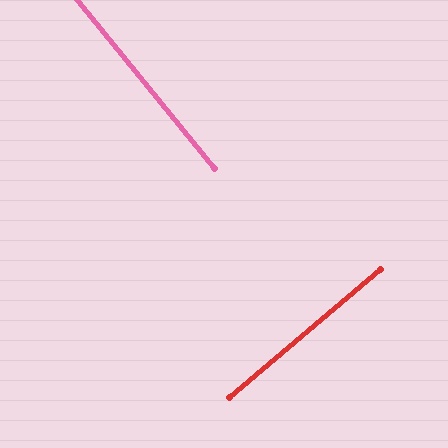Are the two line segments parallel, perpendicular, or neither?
Perpendicular — they meet at approximately 88°.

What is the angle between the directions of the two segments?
Approximately 88 degrees.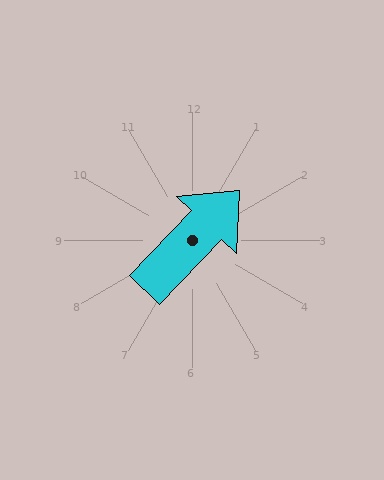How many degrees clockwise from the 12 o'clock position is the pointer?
Approximately 43 degrees.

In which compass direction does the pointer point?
Northeast.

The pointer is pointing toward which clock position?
Roughly 1 o'clock.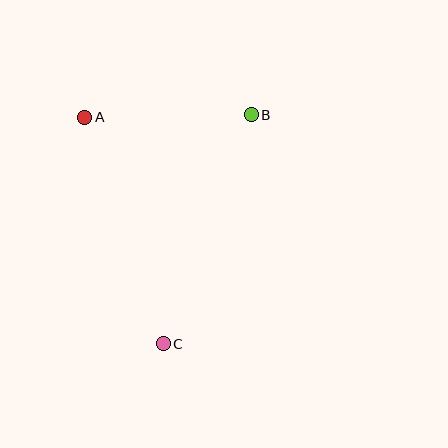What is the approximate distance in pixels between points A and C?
The distance between A and C is approximately 240 pixels.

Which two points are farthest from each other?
Points B and C are farthest from each other.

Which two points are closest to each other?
Points A and B are closest to each other.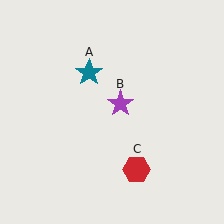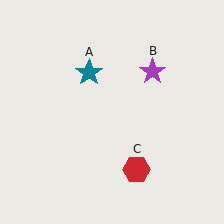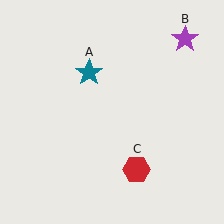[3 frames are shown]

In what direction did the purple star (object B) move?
The purple star (object B) moved up and to the right.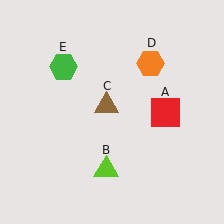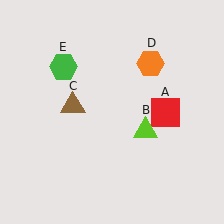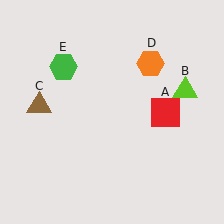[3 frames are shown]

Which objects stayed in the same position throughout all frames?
Red square (object A) and orange hexagon (object D) and green hexagon (object E) remained stationary.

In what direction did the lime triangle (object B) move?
The lime triangle (object B) moved up and to the right.